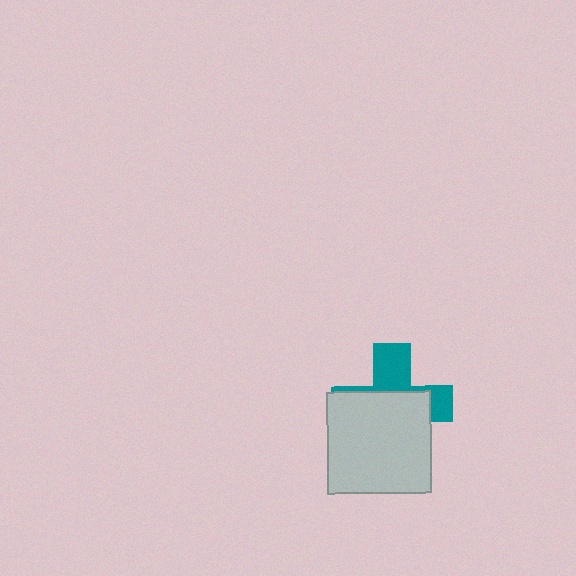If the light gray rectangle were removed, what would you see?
You would see the complete teal cross.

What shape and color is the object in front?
The object in front is a light gray rectangle.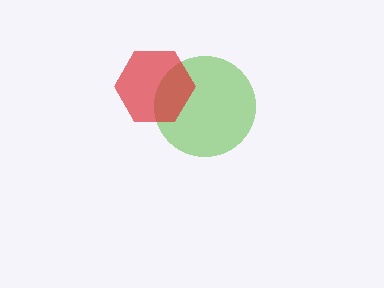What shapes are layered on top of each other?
The layered shapes are: a lime circle, a red hexagon.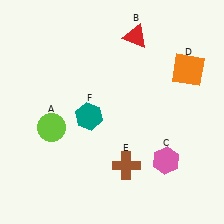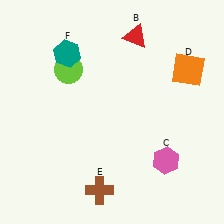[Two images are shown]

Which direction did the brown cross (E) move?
The brown cross (E) moved left.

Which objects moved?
The objects that moved are: the lime circle (A), the brown cross (E), the teal hexagon (F).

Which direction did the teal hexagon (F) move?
The teal hexagon (F) moved up.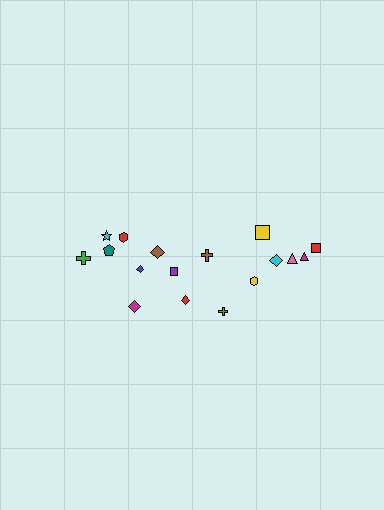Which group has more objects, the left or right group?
The left group.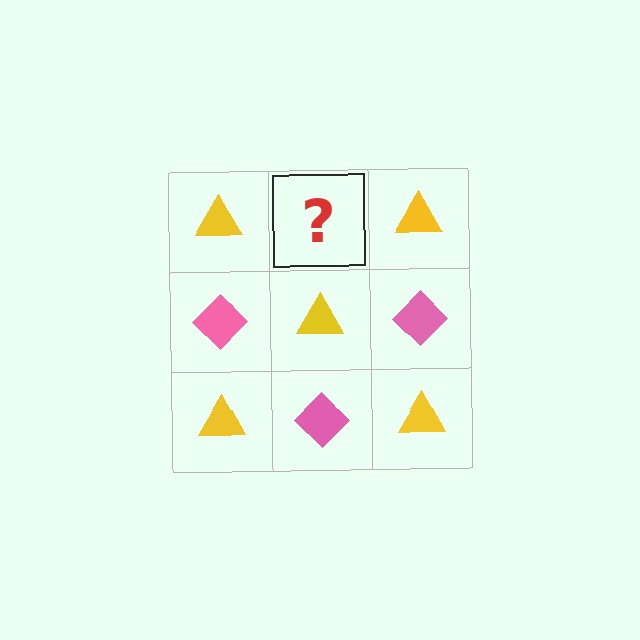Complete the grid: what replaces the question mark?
The question mark should be replaced with a pink diamond.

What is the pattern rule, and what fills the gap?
The rule is that it alternates yellow triangle and pink diamond in a checkerboard pattern. The gap should be filled with a pink diamond.